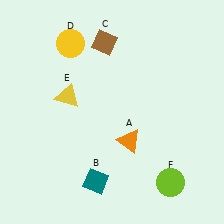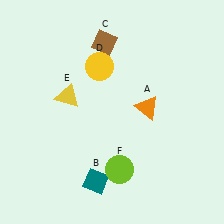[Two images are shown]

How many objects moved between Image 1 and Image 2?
3 objects moved between the two images.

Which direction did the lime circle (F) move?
The lime circle (F) moved left.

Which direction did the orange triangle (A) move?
The orange triangle (A) moved up.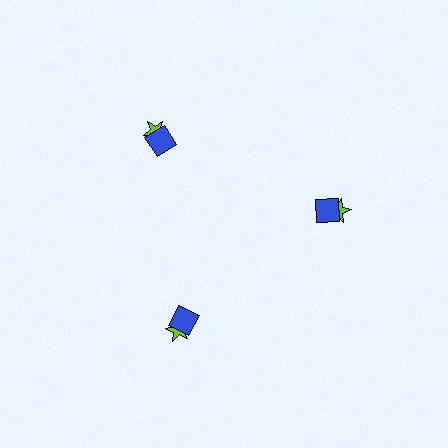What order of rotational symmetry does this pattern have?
This pattern has 3-fold rotational symmetry.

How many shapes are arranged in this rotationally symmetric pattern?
There are 6 shapes, arranged in 3 groups of 2.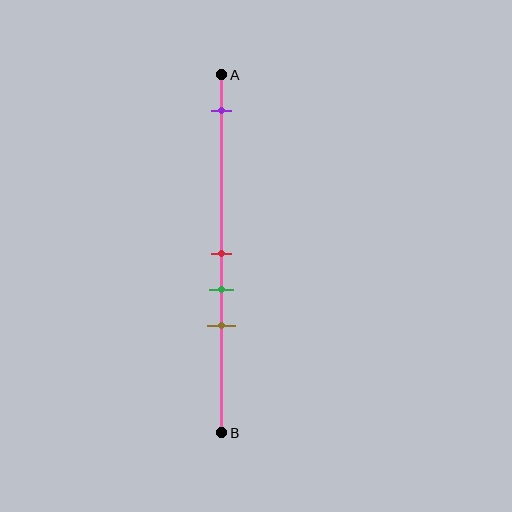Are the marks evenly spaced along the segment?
No, the marks are not evenly spaced.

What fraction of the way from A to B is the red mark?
The red mark is approximately 50% (0.5) of the way from A to B.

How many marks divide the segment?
There are 4 marks dividing the segment.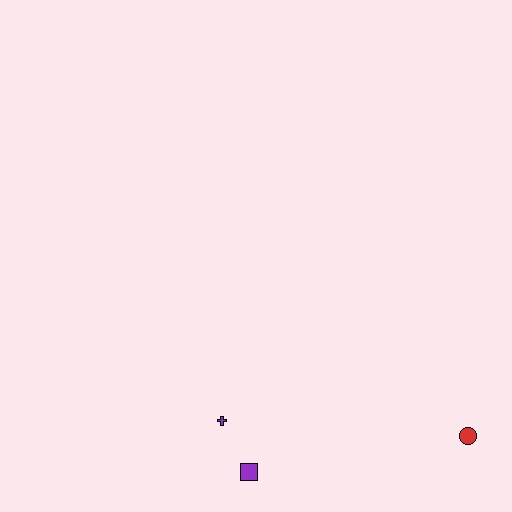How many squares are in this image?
There is 1 square.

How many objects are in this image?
There are 3 objects.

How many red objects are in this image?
There is 1 red object.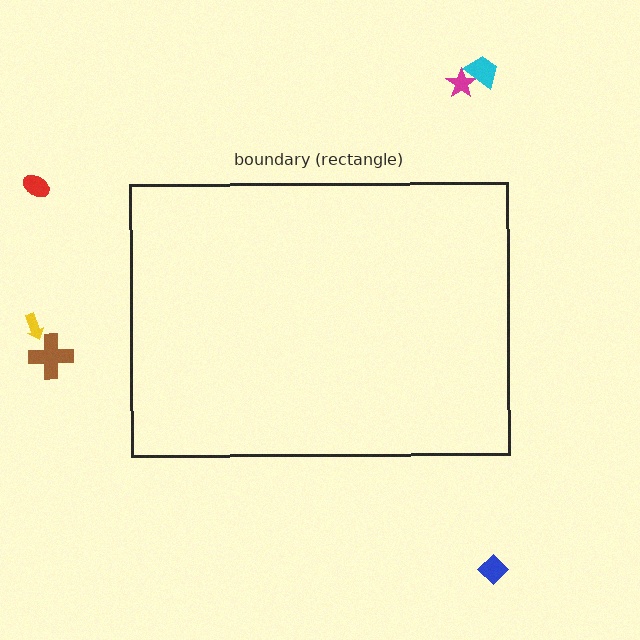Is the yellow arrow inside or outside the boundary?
Outside.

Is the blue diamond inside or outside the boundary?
Outside.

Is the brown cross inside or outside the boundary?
Outside.